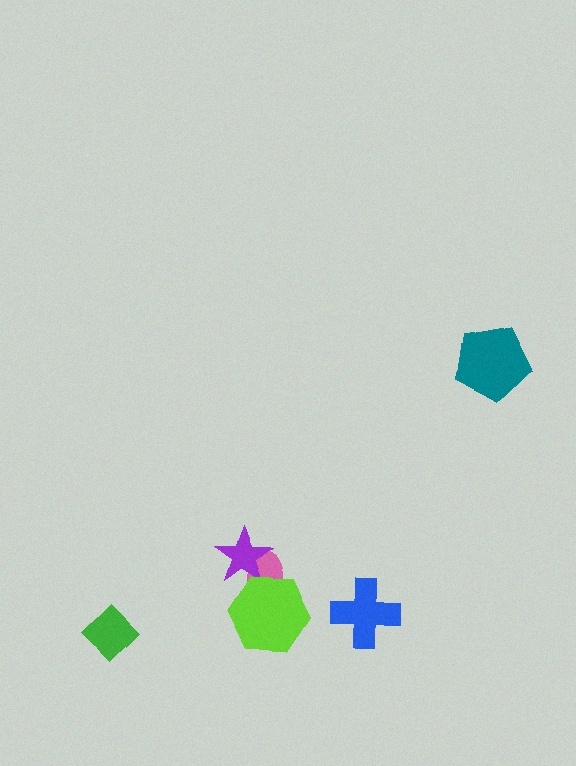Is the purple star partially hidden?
Yes, it is partially covered by another shape.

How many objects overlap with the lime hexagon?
2 objects overlap with the lime hexagon.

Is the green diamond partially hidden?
No, no other shape covers it.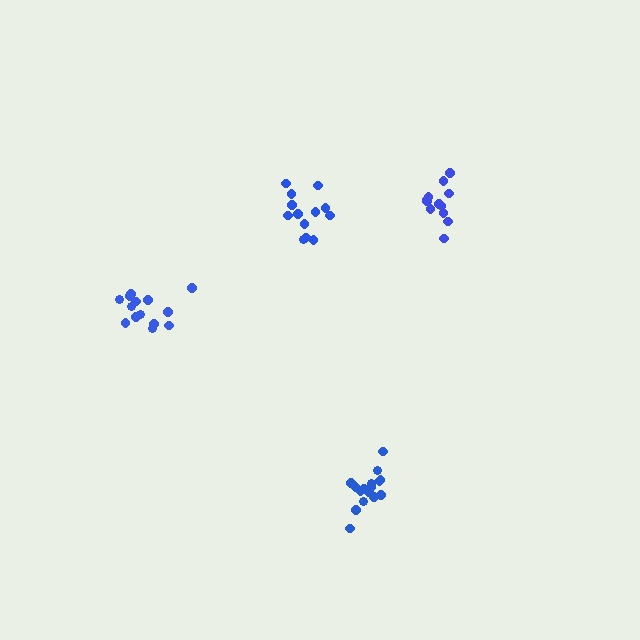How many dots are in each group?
Group 1: 14 dots, Group 2: 13 dots, Group 3: 12 dots, Group 4: 16 dots (55 total).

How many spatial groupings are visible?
There are 4 spatial groupings.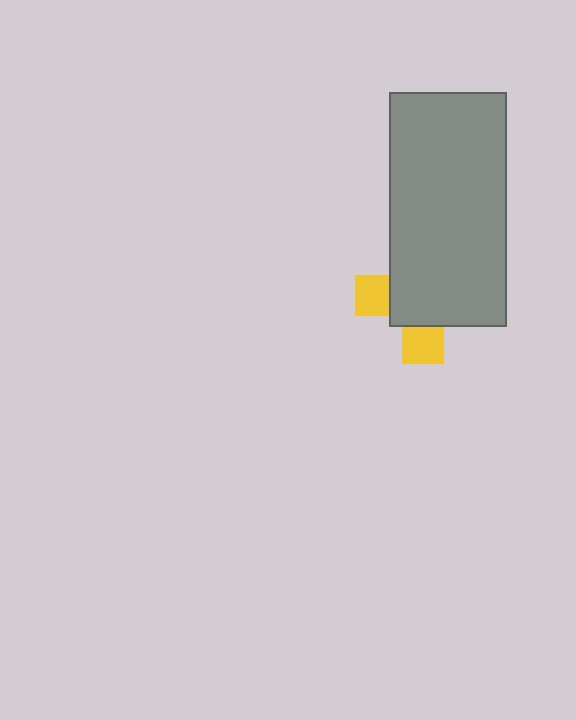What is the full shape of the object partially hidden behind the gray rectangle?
The partially hidden object is a yellow cross.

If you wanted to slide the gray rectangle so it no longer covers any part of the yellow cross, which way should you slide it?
Slide it toward the upper-right — that is the most direct way to separate the two shapes.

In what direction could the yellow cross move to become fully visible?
The yellow cross could move toward the lower-left. That would shift it out from behind the gray rectangle entirely.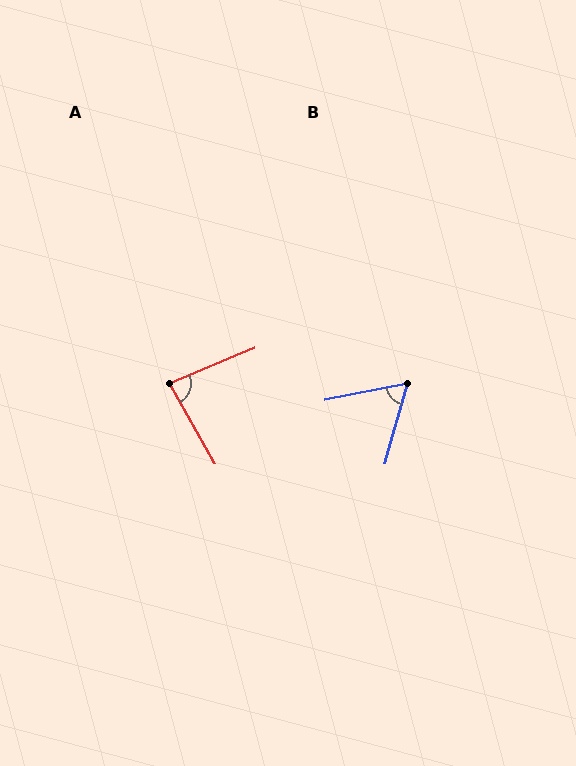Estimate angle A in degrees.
Approximately 83 degrees.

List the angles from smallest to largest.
B (63°), A (83°).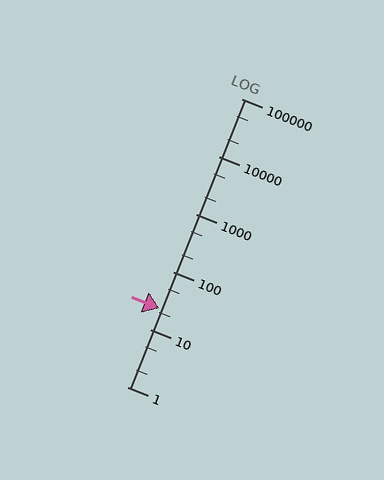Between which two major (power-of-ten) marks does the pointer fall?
The pointer is between 10 and 100.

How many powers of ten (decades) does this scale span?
The scale spans 5 decades, from 1 to 100000.